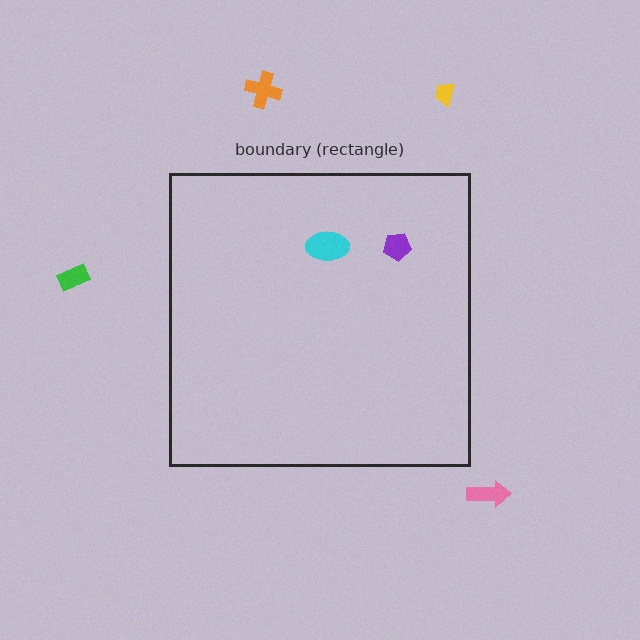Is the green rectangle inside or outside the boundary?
Outside.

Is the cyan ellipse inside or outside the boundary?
Inside.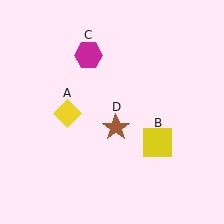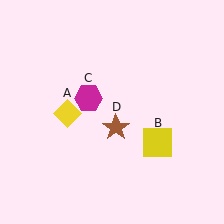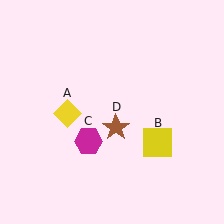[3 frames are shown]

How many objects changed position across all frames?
1 object changed position: magenta hexagon (object C).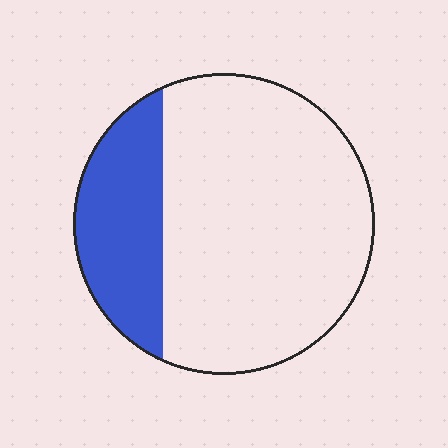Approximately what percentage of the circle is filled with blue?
Approximately 25%.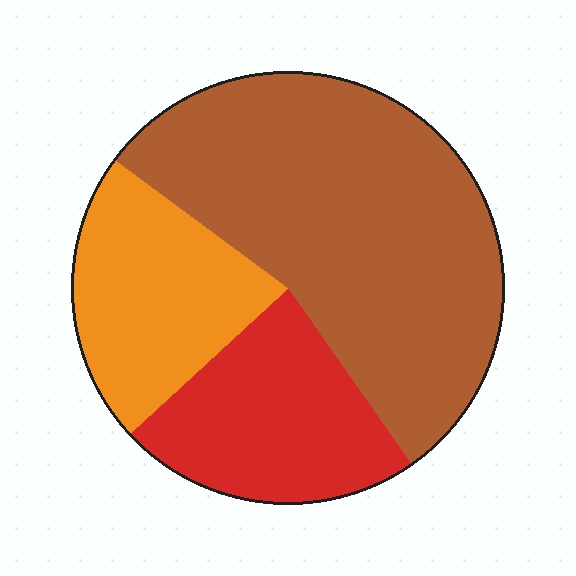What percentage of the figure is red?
Red takes up less than a quarter of the figure.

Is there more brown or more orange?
Brown.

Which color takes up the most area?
Brown, at roughly 55%.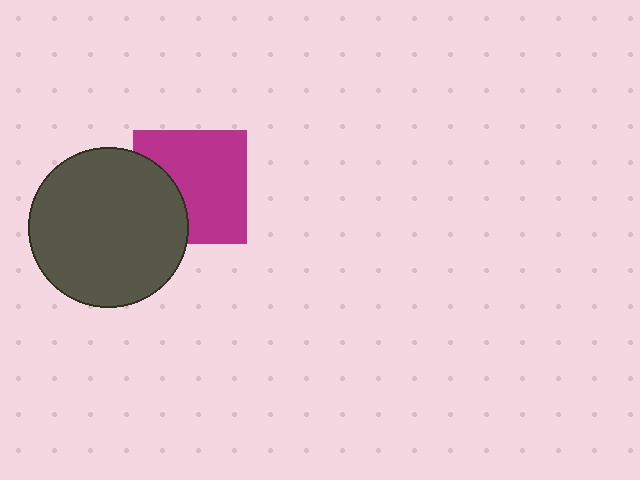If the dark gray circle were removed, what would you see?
You would see the complete magenta square.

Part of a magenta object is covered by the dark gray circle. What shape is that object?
It is a square.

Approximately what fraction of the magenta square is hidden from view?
Roughly 31% of the magenta square is hidden behind the dark gray circle.